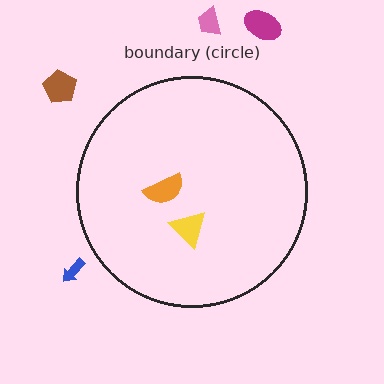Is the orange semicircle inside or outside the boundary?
Inside.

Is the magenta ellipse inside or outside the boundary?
Outside.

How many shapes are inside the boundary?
2 inside, 4 outside.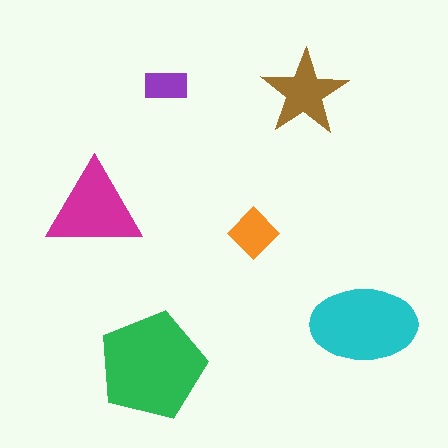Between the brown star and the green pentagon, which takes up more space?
The green pentagon.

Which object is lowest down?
The green pentagon is bottommost.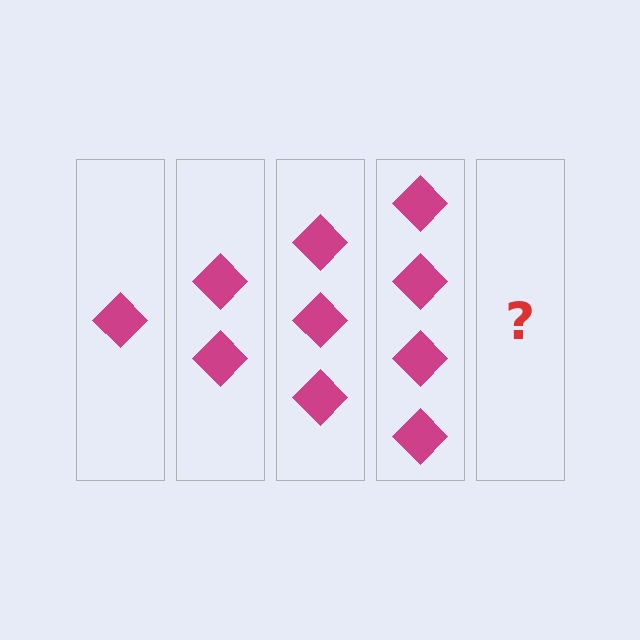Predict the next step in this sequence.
The next step is 5 diamonds.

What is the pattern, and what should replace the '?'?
The pattern is that each step adds one more diamond. The '?' should be 5 diamonds.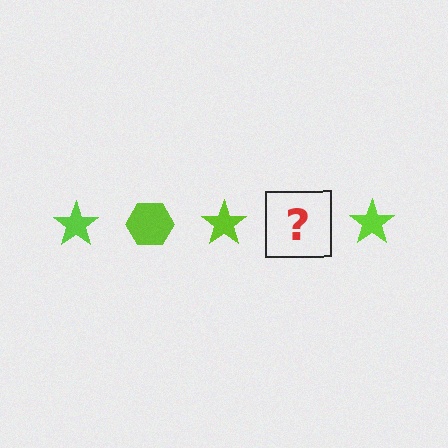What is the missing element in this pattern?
The missing element is a lime hexagon.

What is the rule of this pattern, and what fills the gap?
The rule is that the pattern cycles through star, hexagon shapes in lime. The gap should be filled with a lime hexagon.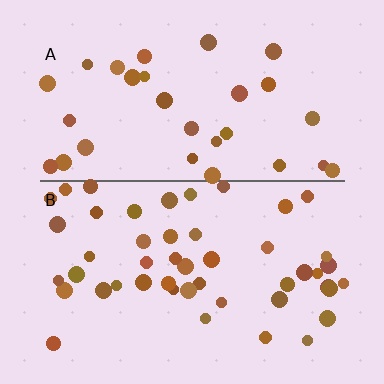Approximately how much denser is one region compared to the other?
Approximately 1.6× — region B over region A.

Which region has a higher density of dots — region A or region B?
B (the bottom).